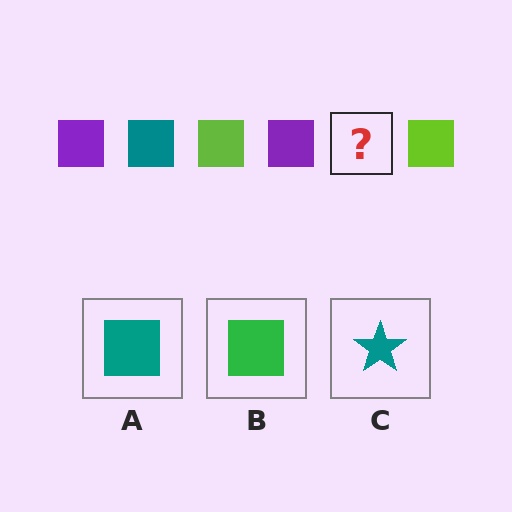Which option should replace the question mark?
Option A.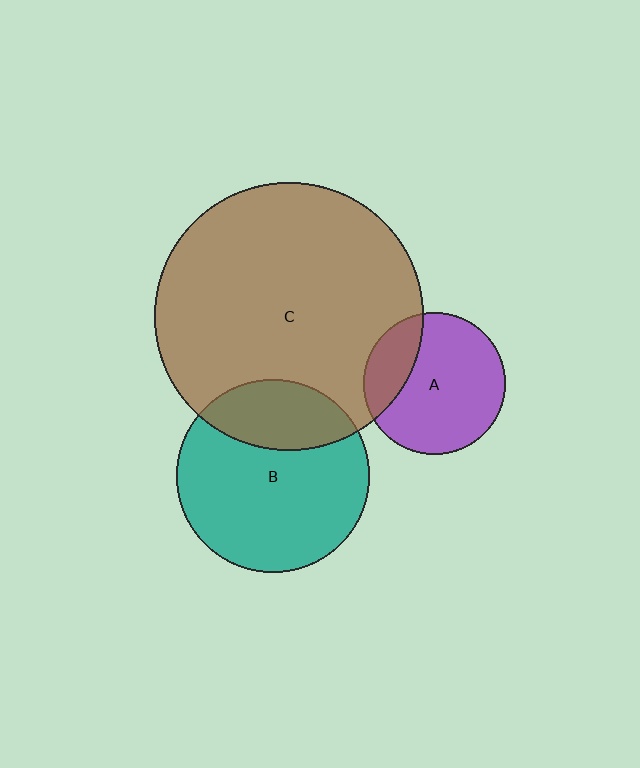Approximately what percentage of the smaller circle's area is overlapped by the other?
Approximately 25%.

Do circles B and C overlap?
Yes.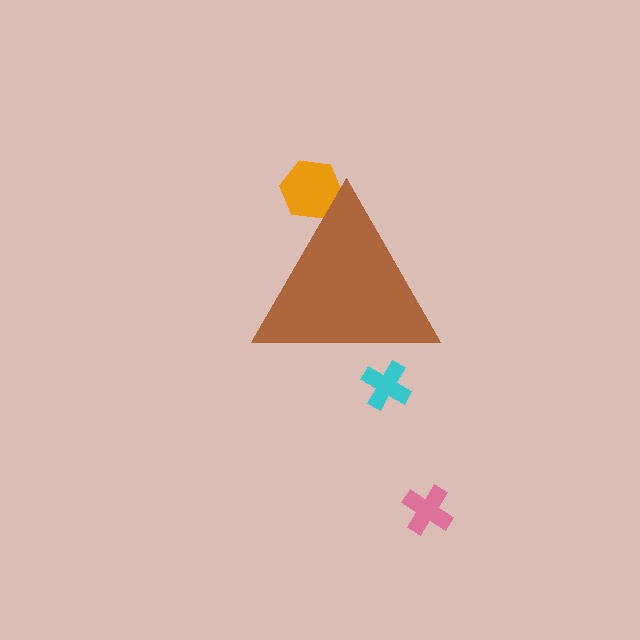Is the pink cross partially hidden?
No, the pink cross is fully visible.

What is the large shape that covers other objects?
A brown triangle.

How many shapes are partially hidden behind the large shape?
2 shapes are partially hidden.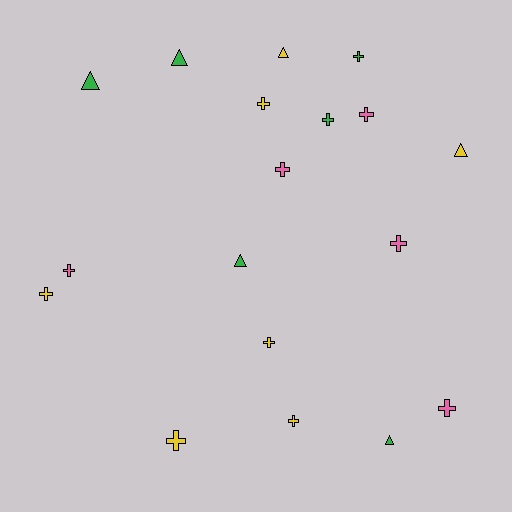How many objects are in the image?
There are 18 objects.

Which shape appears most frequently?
Cross, with 12 objects.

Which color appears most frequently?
Yellow, with 7 objects.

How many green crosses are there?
There are 2 green crosses.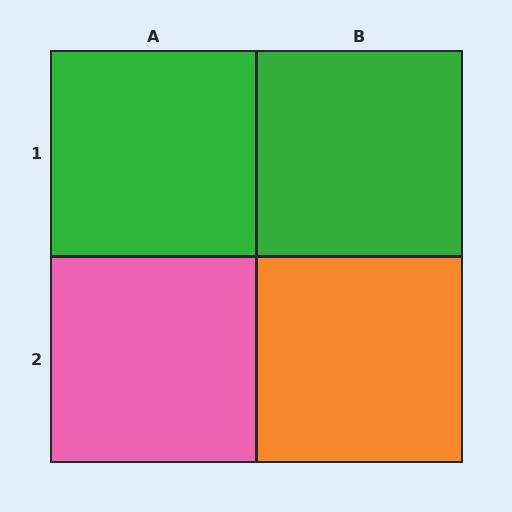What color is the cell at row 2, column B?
Orange.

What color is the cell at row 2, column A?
Pink.